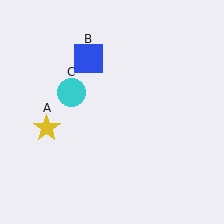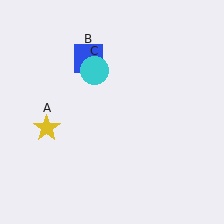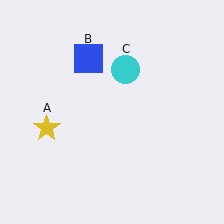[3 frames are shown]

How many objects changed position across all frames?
1 object changed position: cyan circle (object C).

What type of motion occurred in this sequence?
The cyan circle (object C) rotated clockwise around the center of the scene.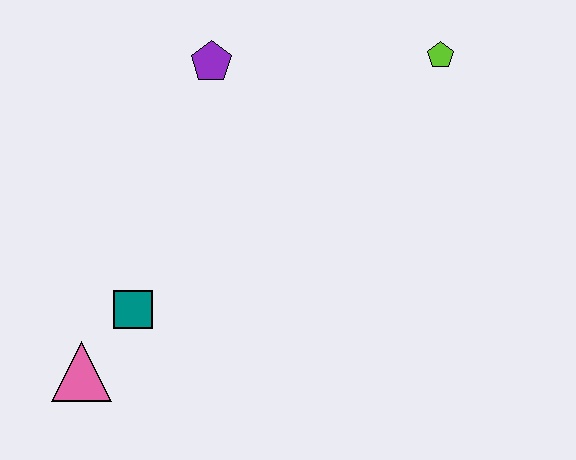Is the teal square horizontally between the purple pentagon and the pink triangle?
Yes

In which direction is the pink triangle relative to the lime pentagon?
The pink triangle is to the left of the lime pentagon.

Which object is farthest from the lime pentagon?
The pink triangle is farthest from the lime pentagon.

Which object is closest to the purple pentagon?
The lime pentagon is closest to the purple pentagon.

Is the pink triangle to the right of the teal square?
No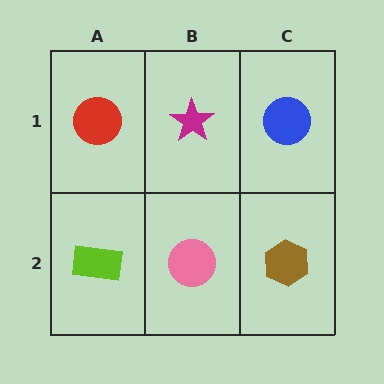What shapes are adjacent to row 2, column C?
A blue circle (row 1, column C), a pink circle (row 2, column B).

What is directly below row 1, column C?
A brown hexagon.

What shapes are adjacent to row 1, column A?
A lime rectangle (row 2, column A), a magenta star (row 1, column B).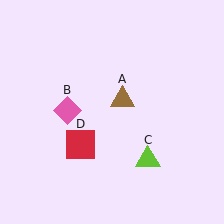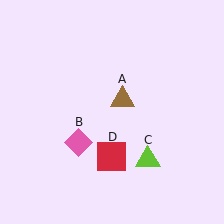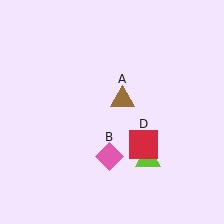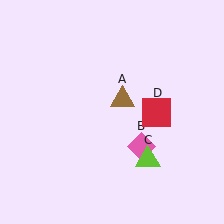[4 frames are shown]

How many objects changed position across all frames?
2 objects changed position: pink diamond (object B), red square (object D).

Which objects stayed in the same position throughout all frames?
Brown triangle (object A) and lime triangle (object C) remained stationary.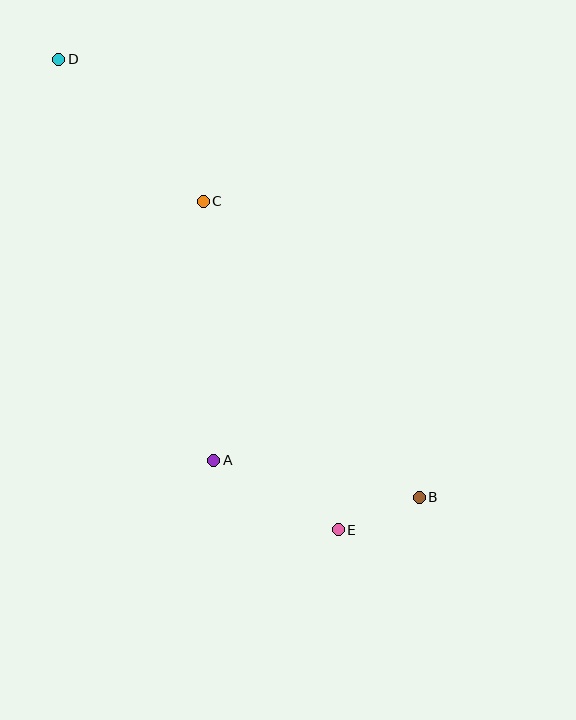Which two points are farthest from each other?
Points B and D are farthest from each other.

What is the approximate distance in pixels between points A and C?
The distance between A and C is approximately 259 pixels.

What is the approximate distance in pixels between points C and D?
The distance between C and D is approximately 202 pixels.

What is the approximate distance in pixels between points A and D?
The distance between A and D is approximately 430 pixels.